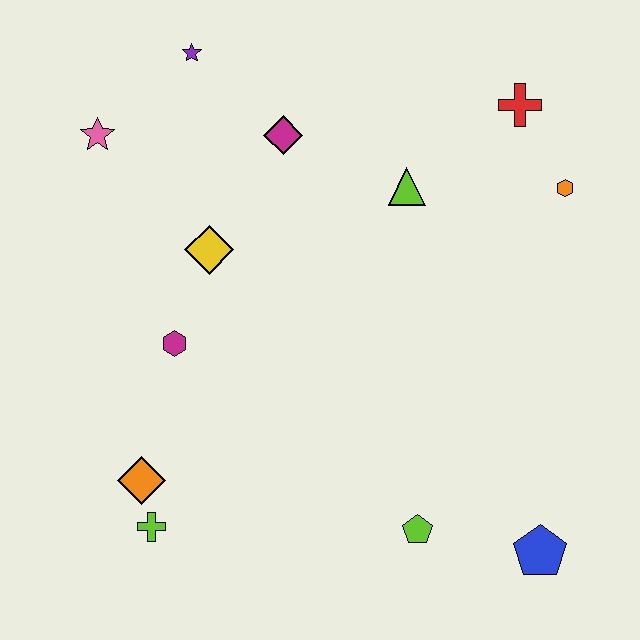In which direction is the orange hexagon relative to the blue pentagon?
The orange hexagon is above the blue pentagon.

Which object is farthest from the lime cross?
The red cross is farthest from the lime cross.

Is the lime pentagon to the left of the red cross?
Yes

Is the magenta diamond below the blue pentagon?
No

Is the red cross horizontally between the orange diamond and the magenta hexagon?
No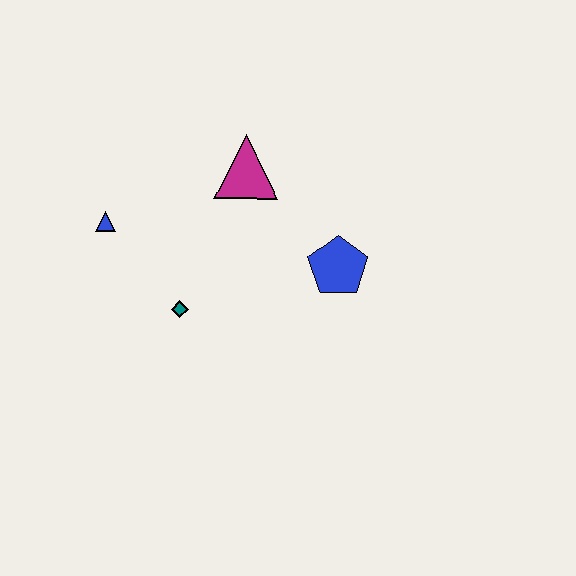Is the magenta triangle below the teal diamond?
No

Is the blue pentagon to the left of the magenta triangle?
No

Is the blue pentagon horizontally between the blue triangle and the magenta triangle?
No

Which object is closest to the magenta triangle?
The blue pentagon is closest to the magenta triangle.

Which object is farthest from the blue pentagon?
The blue triangle is farthest from the blue pentagon.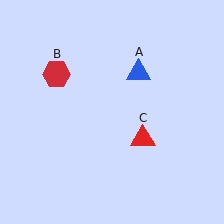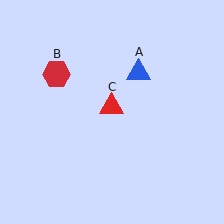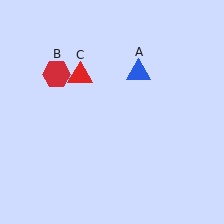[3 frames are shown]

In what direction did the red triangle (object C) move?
The red triangle (object C) moved up and to the left.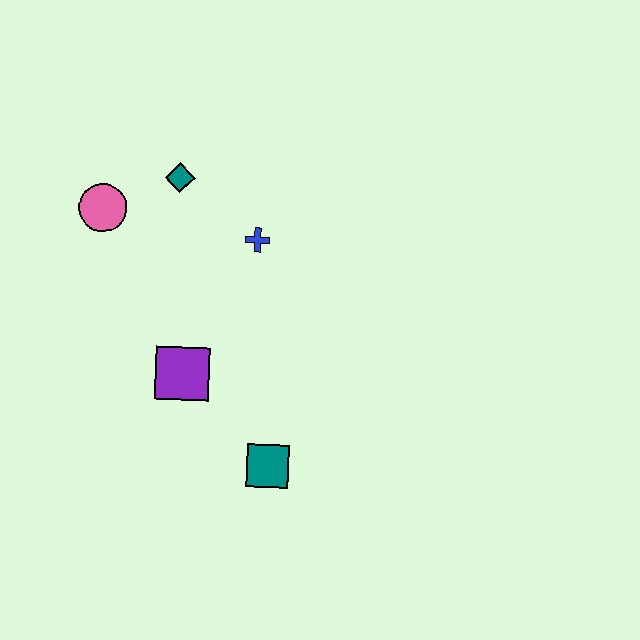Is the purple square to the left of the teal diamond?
No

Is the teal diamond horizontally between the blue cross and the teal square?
No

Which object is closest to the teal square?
The purple square is closest to the teal square.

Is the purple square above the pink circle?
No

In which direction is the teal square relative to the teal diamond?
The teal square is below the teal diamond.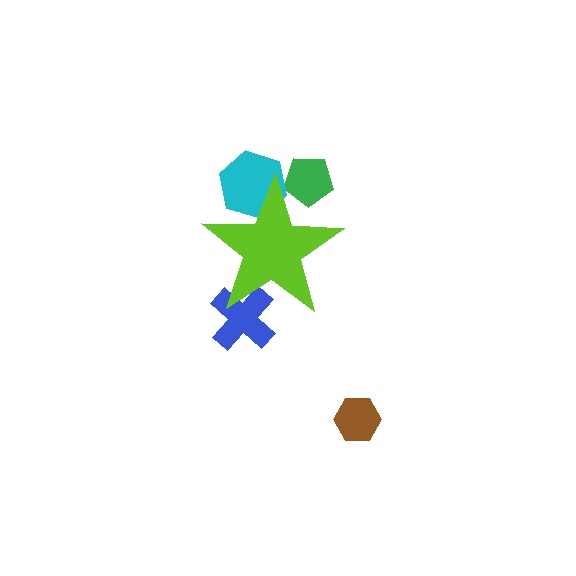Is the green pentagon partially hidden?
Yes, the green pentagon is partially hidden behind the lime star.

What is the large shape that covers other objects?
A lime star.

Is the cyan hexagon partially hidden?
Yes, the cyan hexagon is partially hidden behind the lime star.